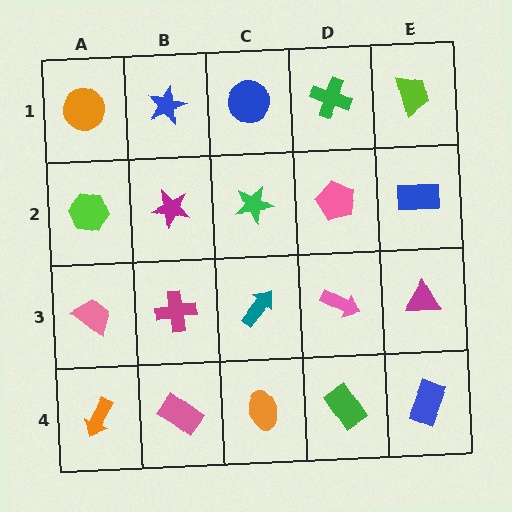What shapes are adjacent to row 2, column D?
A green cross (row 1, column D), a pink arrow (row 3, column D), a green star (row 2, column C), a blue rectangle (row 2, column E).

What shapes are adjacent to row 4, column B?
A magenta cross (row 3, column B), an orange arrow (row 4, column A), an orange ellipse (row 4, column C).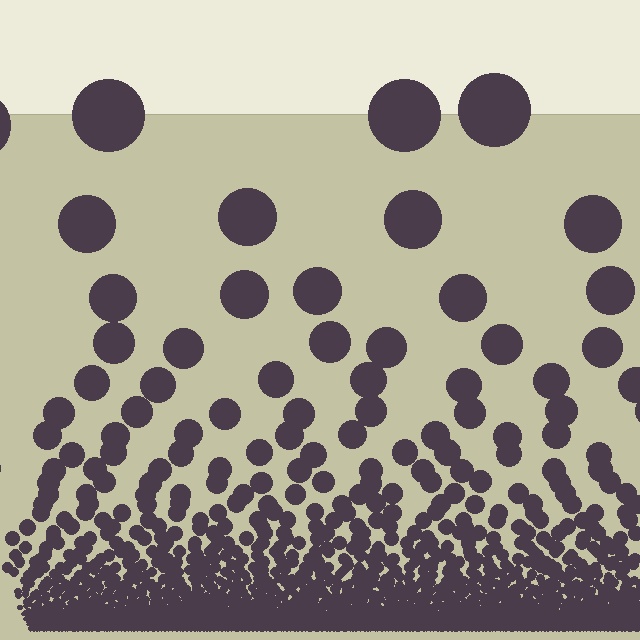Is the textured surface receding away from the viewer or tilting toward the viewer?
The surface appears to tilt toward the viewer. Texture elements get larger and sparser toward the top.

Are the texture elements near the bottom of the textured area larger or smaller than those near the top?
Smaller. The gradient is inverted — elements near the bottom are smaller and denser.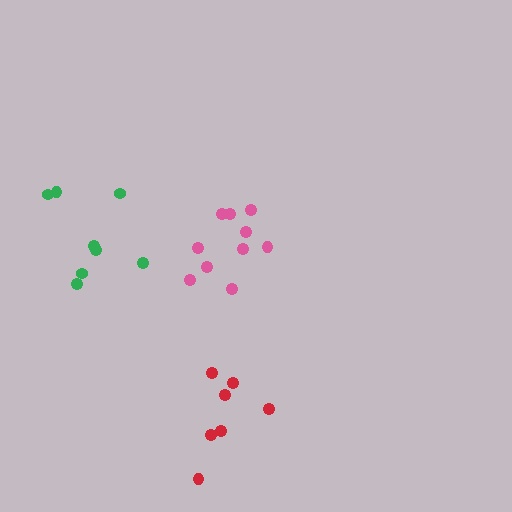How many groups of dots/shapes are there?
There are 3 groups.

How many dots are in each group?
Group 1: 10 dots, Group 2: 7 dots, Group 3: 8 dots (25 total).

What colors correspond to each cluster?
The clusters are colored: pink, red, green.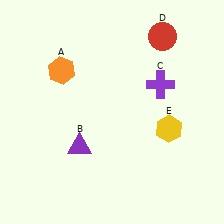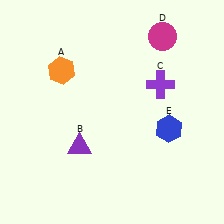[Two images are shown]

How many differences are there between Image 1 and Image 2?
There are 2 differences between the two images.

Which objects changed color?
D changed from red to magenta. E changed from yellow to blue.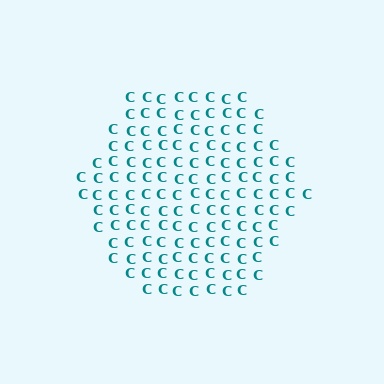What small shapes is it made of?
It is made of small letter C's.